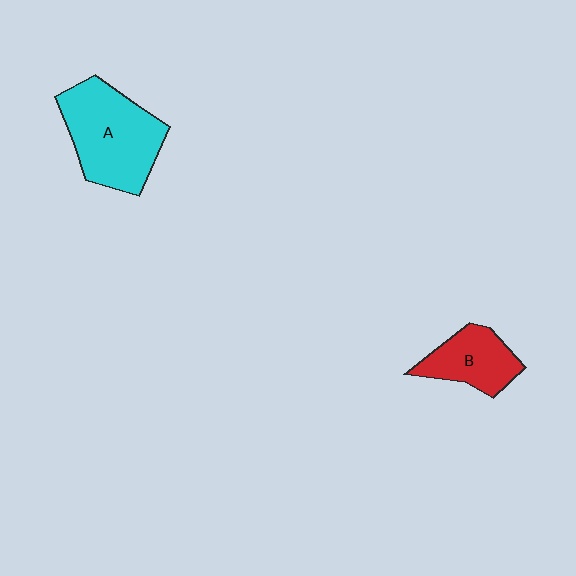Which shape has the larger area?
Shape A (cyan).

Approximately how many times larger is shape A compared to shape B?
Approximately 1.8 times.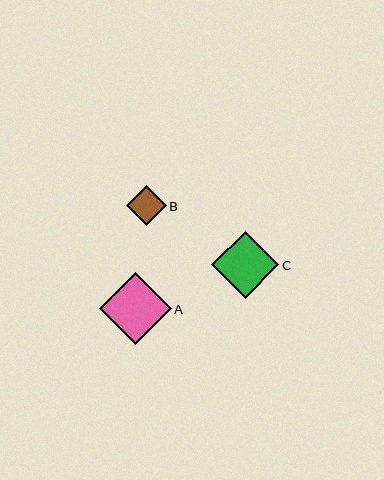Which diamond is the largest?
Diamond A is the largest with a size of approximately 72 pixels.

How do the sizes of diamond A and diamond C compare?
Diamond A and diamond C are approximately the same size.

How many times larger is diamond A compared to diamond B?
Diamond A is approximately 1.8 times the size of diamond B.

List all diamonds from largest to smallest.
From largest to smallest: A, C, B.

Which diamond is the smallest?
Diamond B is the smallest with a size of approximately 40 pixels.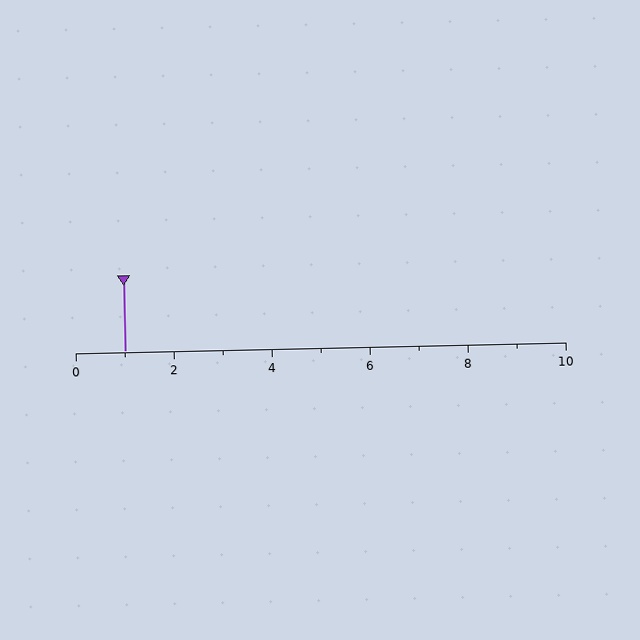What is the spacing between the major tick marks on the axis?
The major ticks are spaced 2 apart.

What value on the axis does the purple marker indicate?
The marker indicates approximately 1.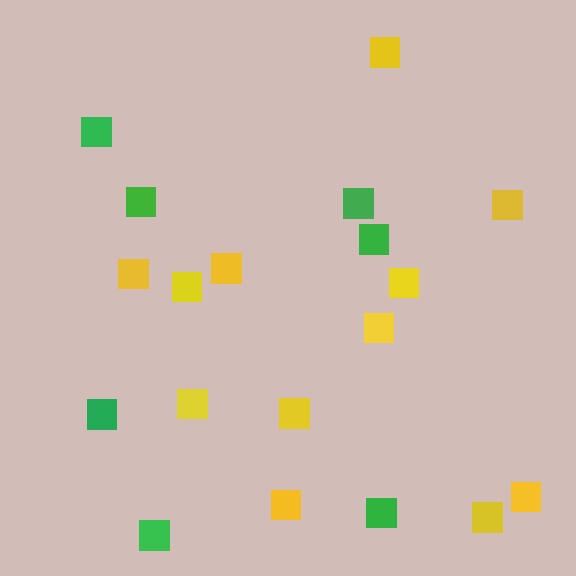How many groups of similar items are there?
There are 2 groups: one group of green squares (7) and one group of yellow squares (12).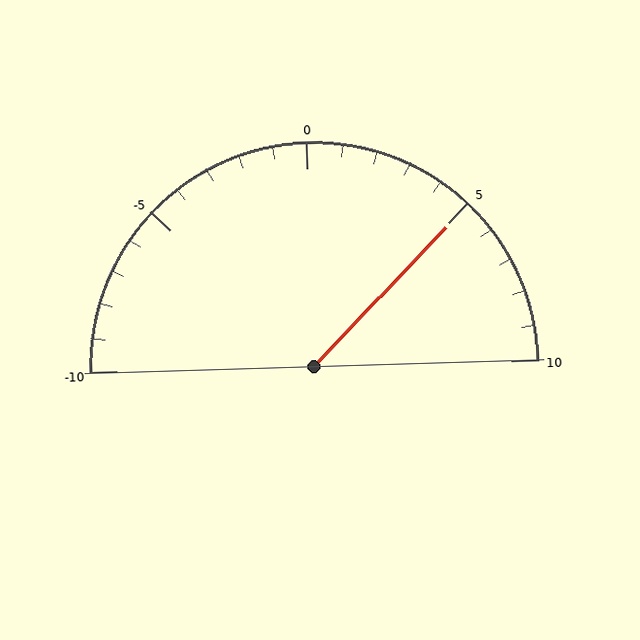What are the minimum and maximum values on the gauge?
The gauge ranges from -10 to 10.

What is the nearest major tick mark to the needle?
The nearest major tick mark is 5.